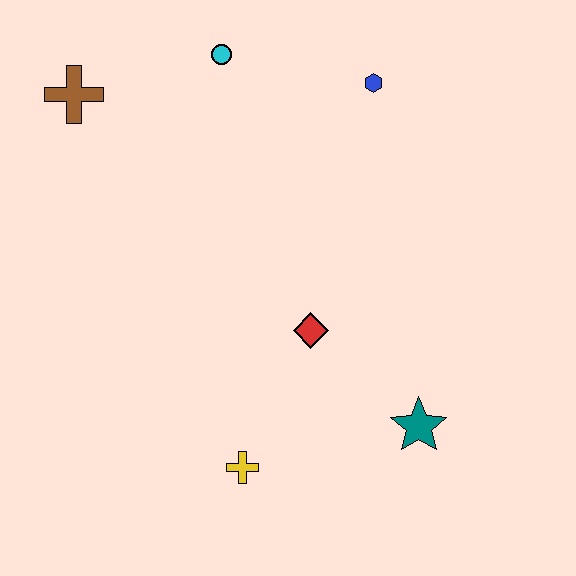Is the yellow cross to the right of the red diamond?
No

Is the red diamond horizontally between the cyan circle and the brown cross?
No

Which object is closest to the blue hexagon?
The cyan circle is closest to the blue hexagon.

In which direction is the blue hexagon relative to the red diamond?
The blue hexagon is above the red diamond.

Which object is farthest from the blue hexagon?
The yellow cross is farthest from the blue hexagon.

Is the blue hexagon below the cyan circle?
Yes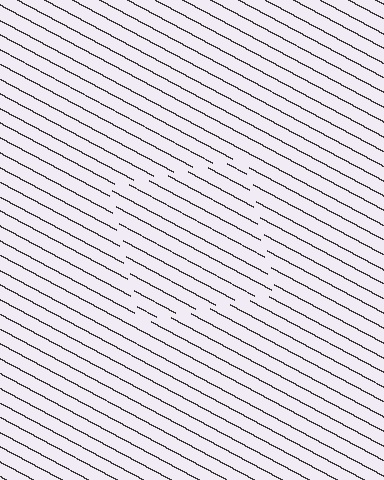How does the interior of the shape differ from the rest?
The interior of the shape contains the same grating, shifted by half a period — the contour is defined by the phase discontinuity where line-ends from the inner and outer gratings abut.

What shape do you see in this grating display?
An illusory square. The interior of the shape contains the same grating, shifted by half a period — the contour is defined by the phase discontinuity where line-ends from the inner and outer gratings abut.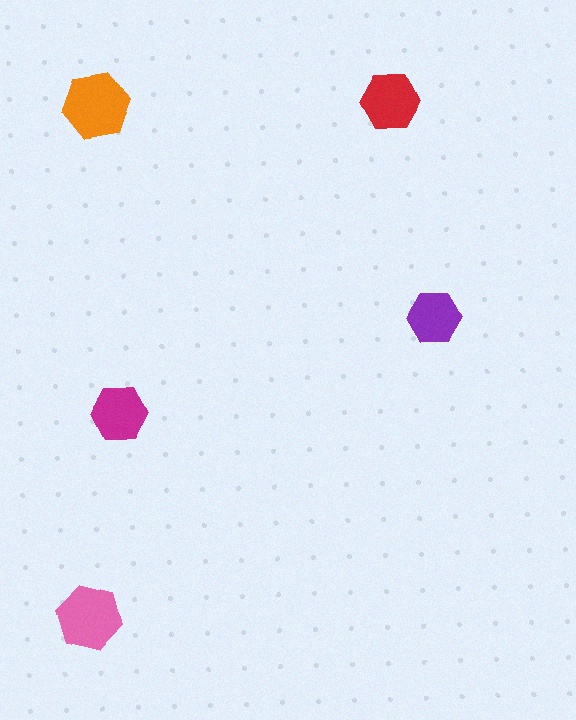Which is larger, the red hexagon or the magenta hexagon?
The red one.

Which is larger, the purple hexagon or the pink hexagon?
The pink one.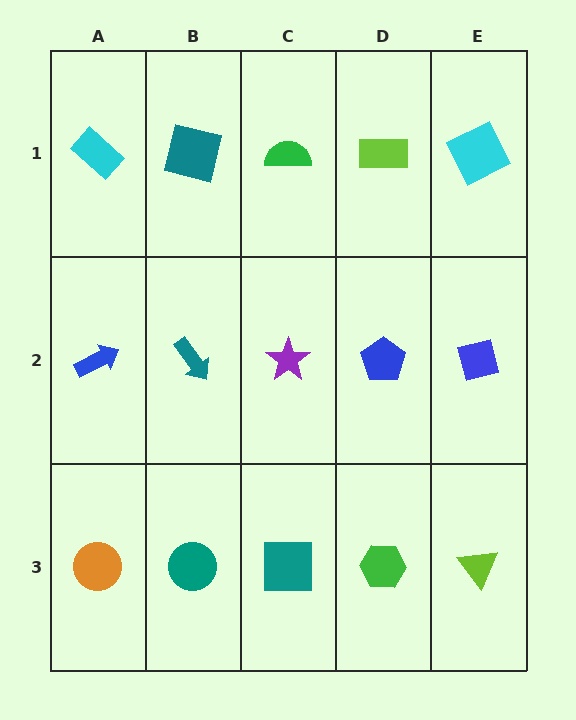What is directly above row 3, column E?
A blue square.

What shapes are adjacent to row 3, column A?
A blue arrow (row 2, column A), a teal circle (row 3, column B).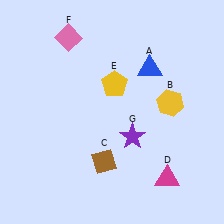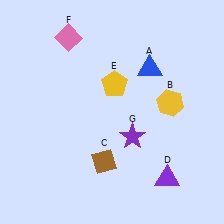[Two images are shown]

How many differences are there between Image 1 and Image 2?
There is 1 difference between the two images.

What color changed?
The triangle (D) changed from magenta in Image 1 to purple in Image 2.